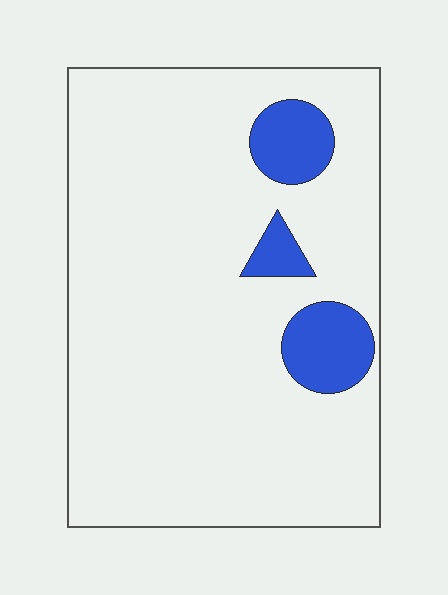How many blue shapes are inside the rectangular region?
3.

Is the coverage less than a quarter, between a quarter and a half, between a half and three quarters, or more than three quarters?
Less than a quarter.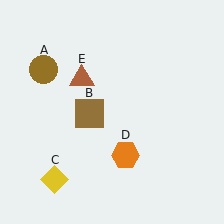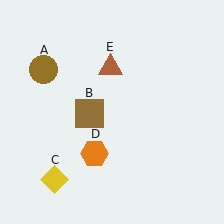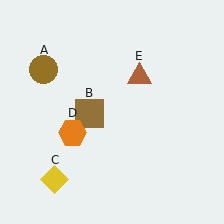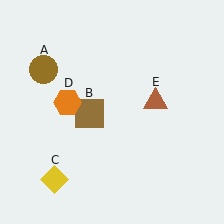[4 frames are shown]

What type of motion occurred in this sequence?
The orange hexagon (object D), brown triangle (object E) rotated clockwise around the center of the scene.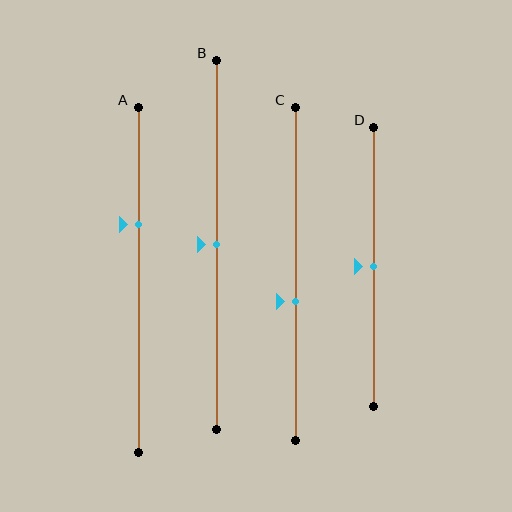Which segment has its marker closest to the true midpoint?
Segment B has its marker closest to the true midpoint.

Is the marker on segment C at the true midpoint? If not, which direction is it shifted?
No, the marker on segment C is shifted downward by about 8% of the segment length.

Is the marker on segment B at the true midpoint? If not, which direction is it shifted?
Yes, the marker on segment B is at the true midpoint.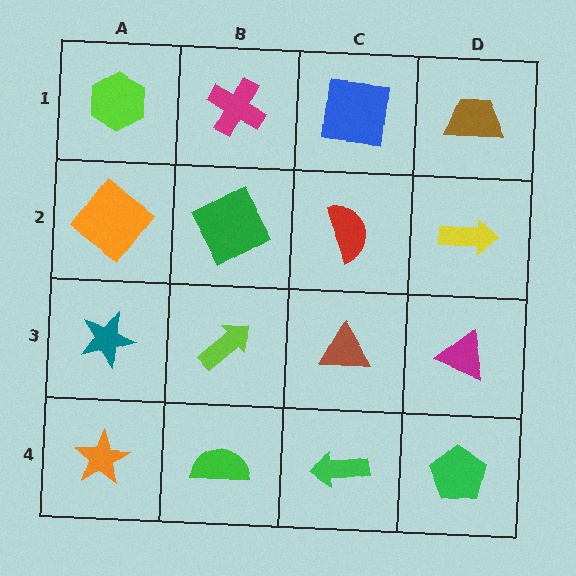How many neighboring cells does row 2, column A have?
3.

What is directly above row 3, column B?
A green square.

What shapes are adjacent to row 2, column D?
A brown trapezoid (row 1, column D), a magenta triangle (row 3, column D), a red semicircle (row 2, column C).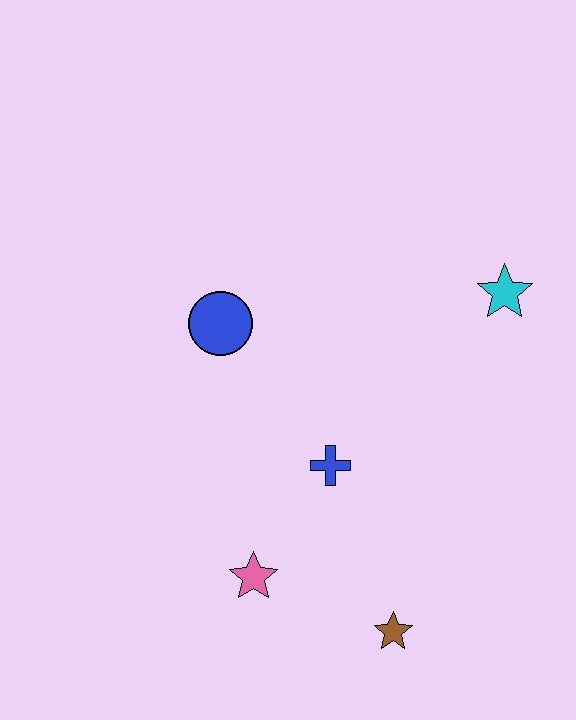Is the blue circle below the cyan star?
Yes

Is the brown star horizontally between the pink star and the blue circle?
No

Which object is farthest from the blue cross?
The cyan star is farthest from the blue cross.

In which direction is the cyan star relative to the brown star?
The cyan star is above the brown star.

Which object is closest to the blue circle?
The blue cross is closest to the blue circle.